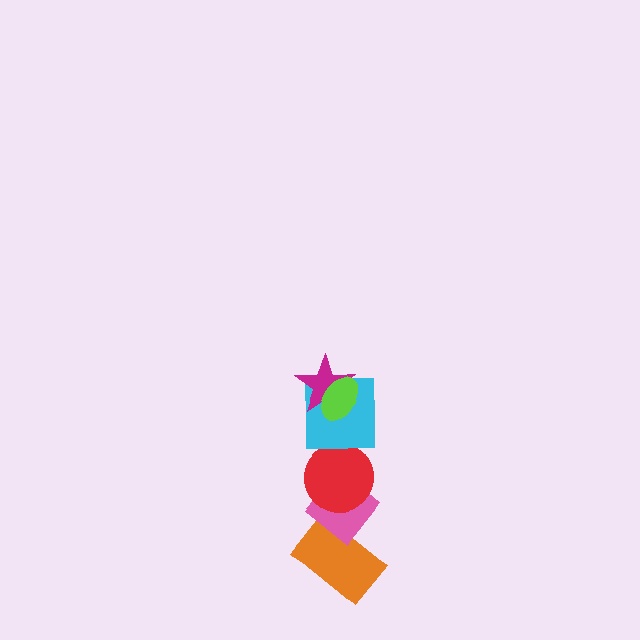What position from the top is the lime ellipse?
The lime ellipse is 1st from the top.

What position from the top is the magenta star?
The magenta star is 2nd from the top.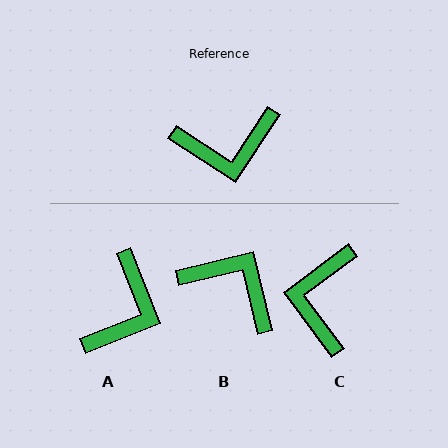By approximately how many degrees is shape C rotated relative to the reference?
Approximately 110 degrees clockwise.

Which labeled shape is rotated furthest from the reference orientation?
B, about 136 degrees away.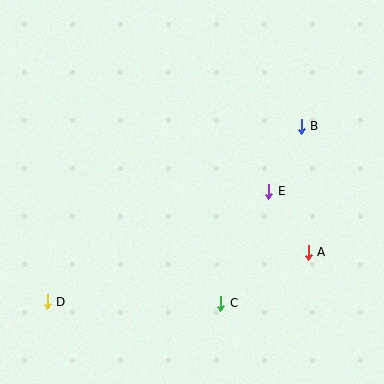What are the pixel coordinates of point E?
Point E is at (269, 191).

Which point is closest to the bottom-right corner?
Point A is closest to the bottom-right corner.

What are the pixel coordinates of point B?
Point B is at (301, 126).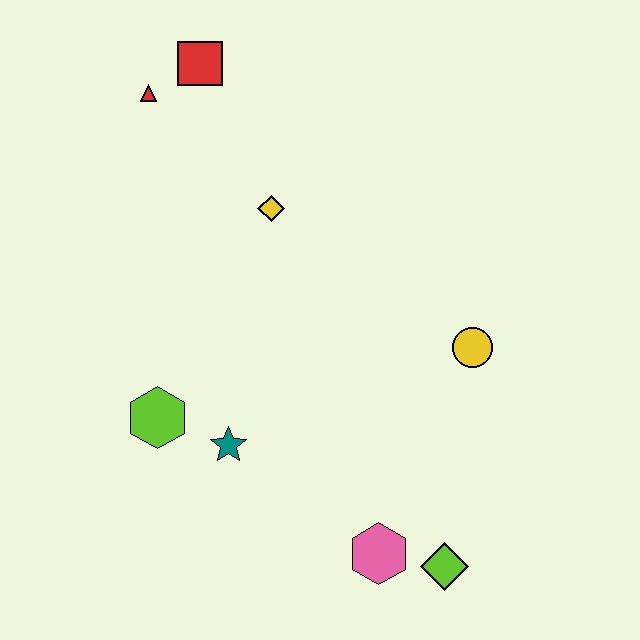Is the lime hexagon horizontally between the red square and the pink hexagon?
No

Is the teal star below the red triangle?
Yes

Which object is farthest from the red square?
The lime diamond is farthest from the red square.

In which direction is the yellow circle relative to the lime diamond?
The yellow circle is above the lime diamond.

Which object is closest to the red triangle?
The red square is closest to the red triangle.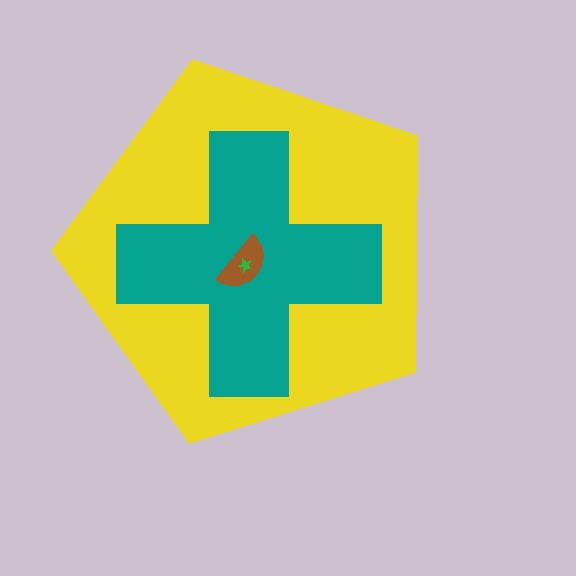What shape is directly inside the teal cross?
The brown semicircle.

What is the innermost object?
The green star.